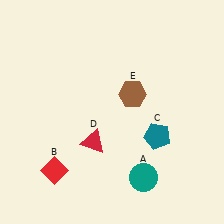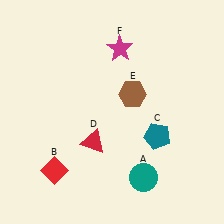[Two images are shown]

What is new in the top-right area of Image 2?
A magenta star (F) was added in the top-right area of Image 2.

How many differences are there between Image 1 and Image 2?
There is 1 difference between the two images.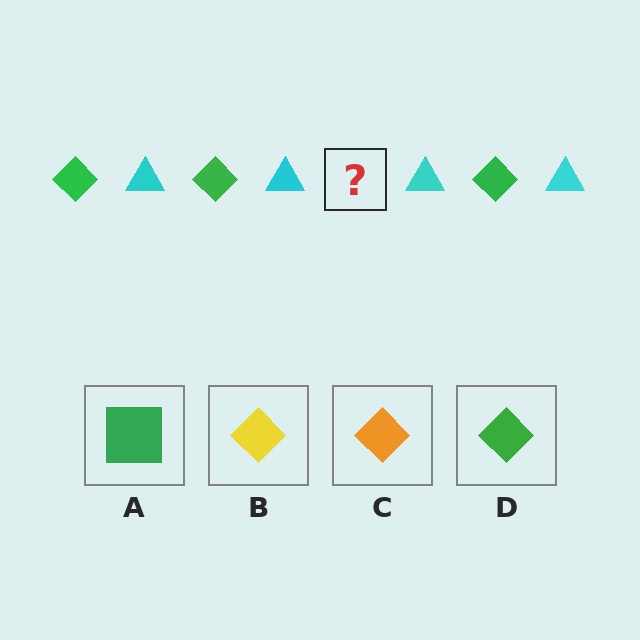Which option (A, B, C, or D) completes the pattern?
D.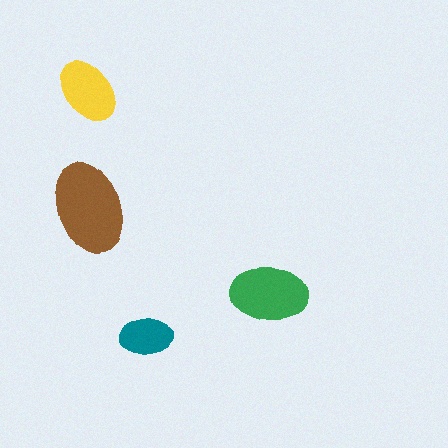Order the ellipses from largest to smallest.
the brown one, the green one, the yellow one, the teal one.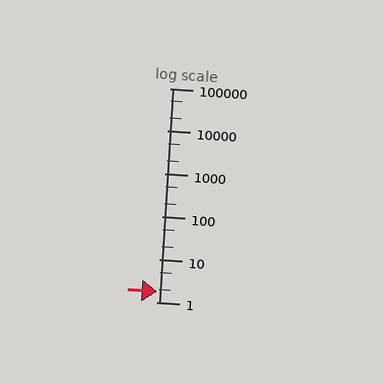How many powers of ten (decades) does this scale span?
The scale spans 5 decades, from 1 to 100000.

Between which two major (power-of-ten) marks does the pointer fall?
The pointer is between 1 and 10.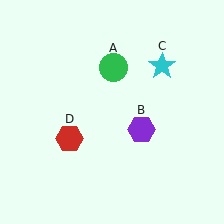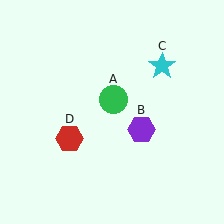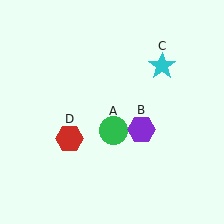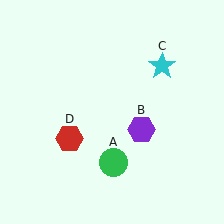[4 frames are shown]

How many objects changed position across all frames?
1 object changed position: green circle (object A).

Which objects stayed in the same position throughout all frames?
Purple hexagon (object B) and cyan star (object C) and red hexagon (object D) remained stationary.